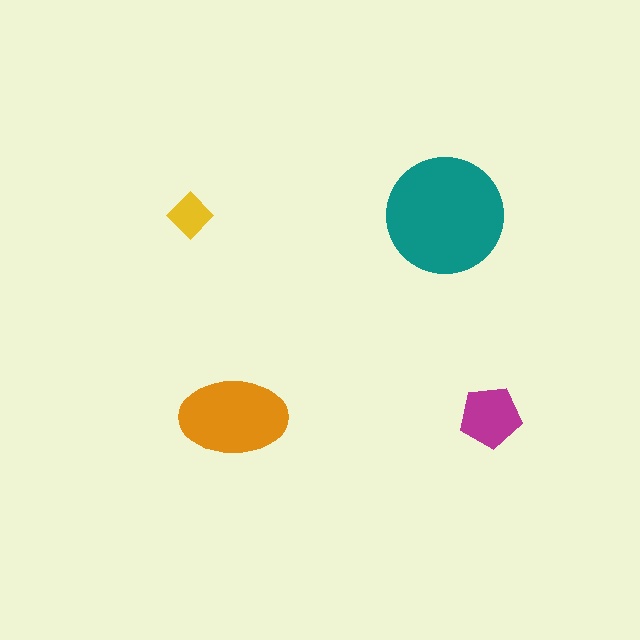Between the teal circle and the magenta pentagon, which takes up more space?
The teal circle.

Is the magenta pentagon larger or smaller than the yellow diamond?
Larger.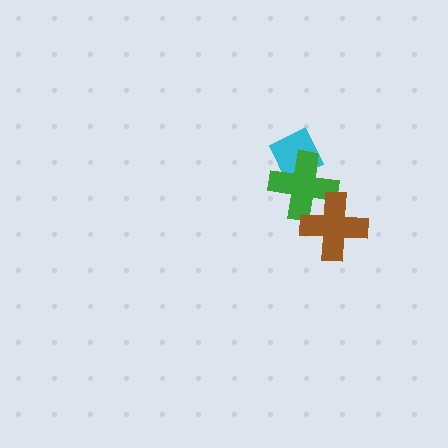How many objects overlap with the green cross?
2 objects overlap with the green cross.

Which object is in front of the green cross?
The brown cross is in front of the green cross.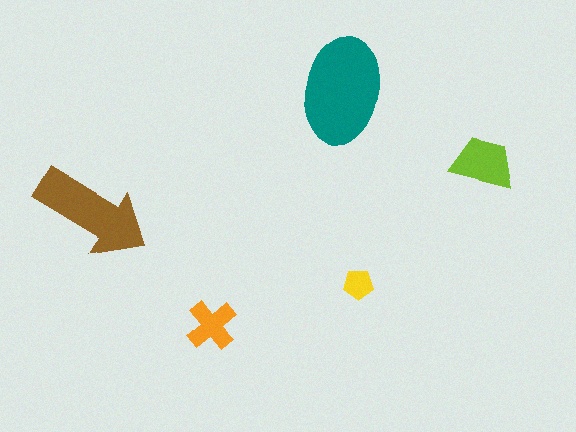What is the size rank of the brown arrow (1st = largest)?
2nd.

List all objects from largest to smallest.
The teal ellipse, the brown arrow, the lime trapezoid, the orange cross, the yellow pentagon.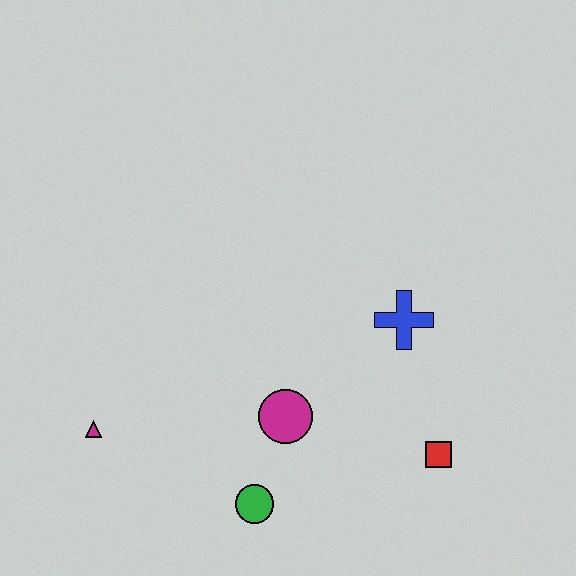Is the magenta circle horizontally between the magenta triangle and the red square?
Yes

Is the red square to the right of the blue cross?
Yes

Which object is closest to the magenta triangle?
The green circle is closest to the magenta triangle.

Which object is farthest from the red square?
The magenta triangle is farthest from the red square.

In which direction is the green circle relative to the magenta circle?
The green circle is below the magenta circle.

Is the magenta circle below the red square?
No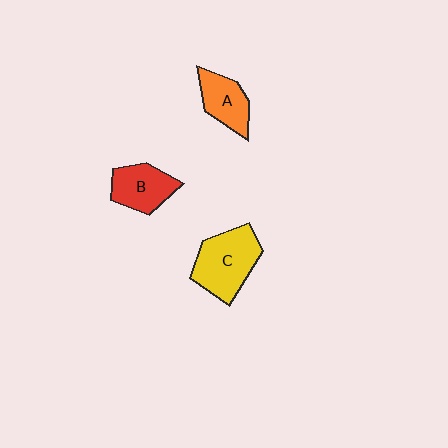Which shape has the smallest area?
Shape A (orange).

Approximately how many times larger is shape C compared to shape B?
Approximately 1.4 times.